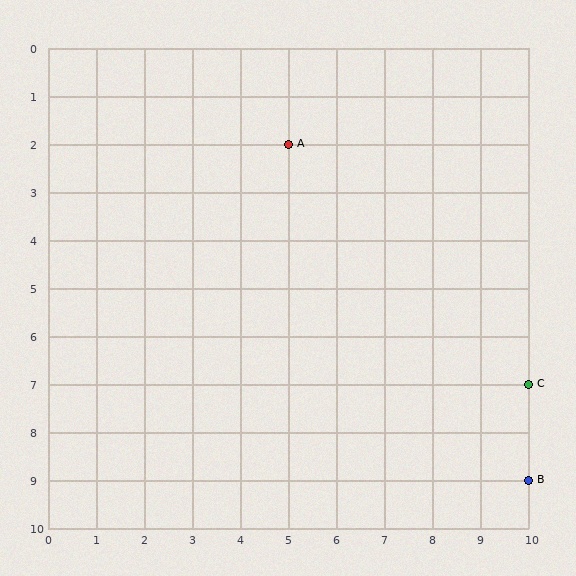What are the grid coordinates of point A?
Point A is at grid coordinates (5, 2).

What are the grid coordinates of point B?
Point B is at grid coordinates (10, 9).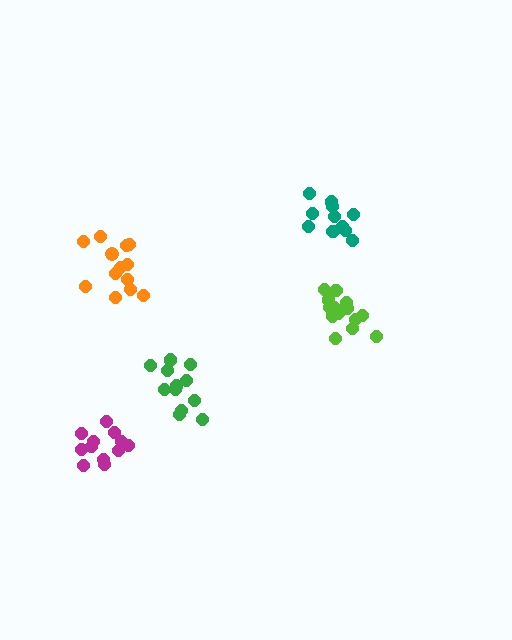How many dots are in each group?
Group 1: 11 dots, Group 2: 12 dots, Group 3: 13 dots, Group 4: 12 dots, Group 5: 16 dots (64 total).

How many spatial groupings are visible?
There are 5 spatial groupings.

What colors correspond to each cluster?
The clusters are colored: teal, green, orange, magenta, lime.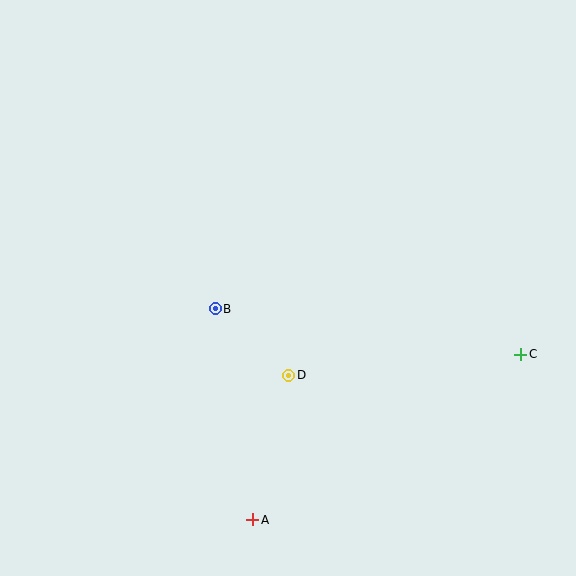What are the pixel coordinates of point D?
Point D is at (289, 375).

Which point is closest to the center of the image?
Point B at (215, 309) is closest to the center.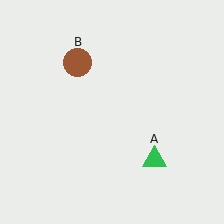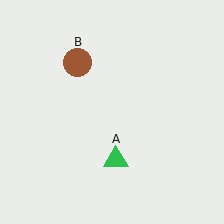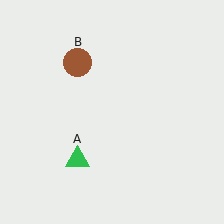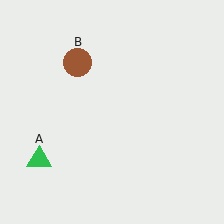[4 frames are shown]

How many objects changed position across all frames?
1 object changed position: green triangle (object A).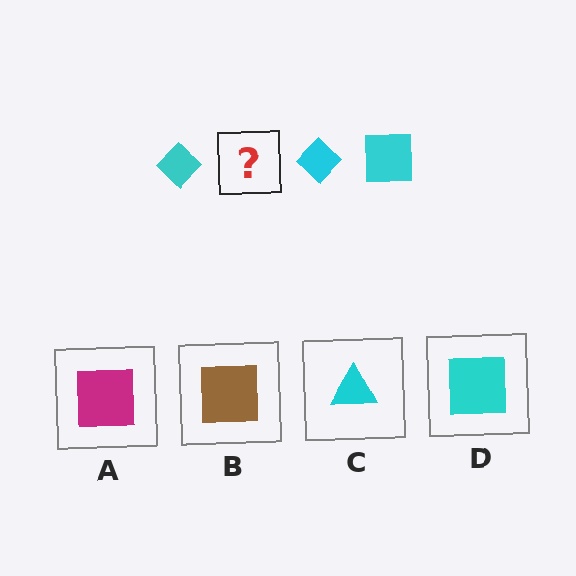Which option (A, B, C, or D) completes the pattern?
D.